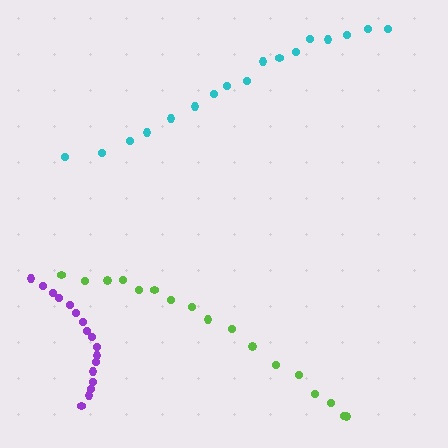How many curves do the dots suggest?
There are 3 distinct paths.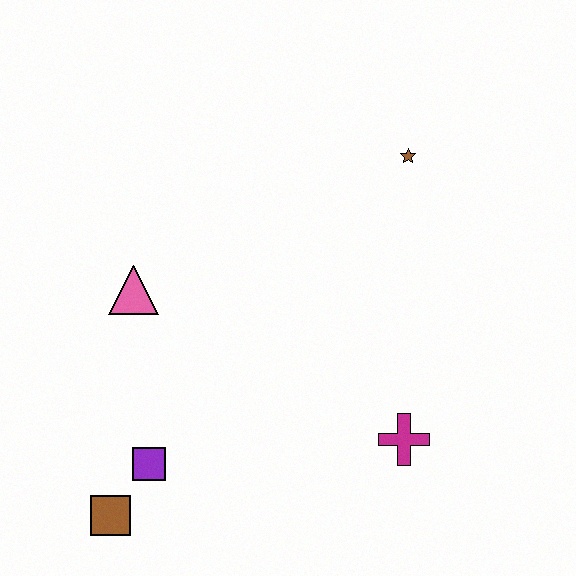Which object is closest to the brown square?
The purple square is closest to the brown square.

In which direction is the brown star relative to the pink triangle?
The brown star is to the right of the pink triangle.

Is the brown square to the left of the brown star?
Yes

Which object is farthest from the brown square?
The brown star is farthest from the brown square.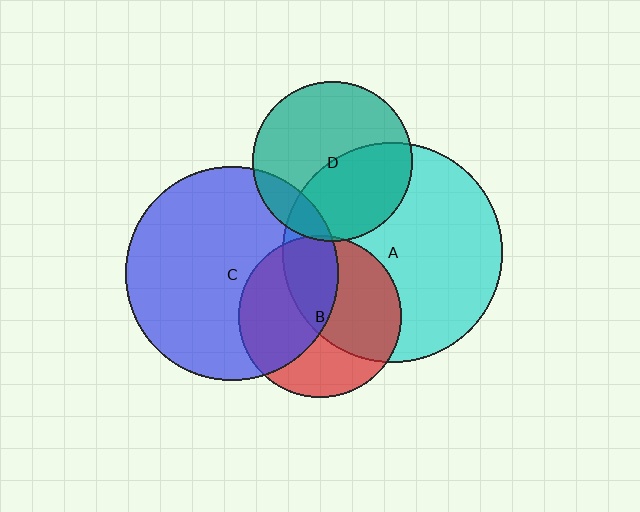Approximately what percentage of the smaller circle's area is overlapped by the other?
Approximately 50%.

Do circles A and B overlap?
Yes.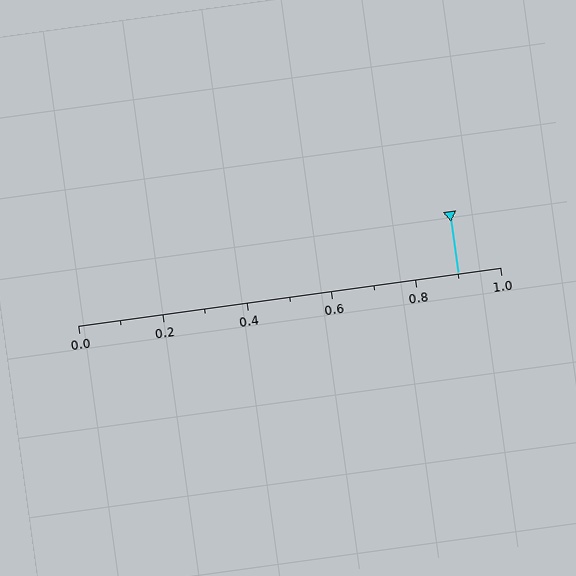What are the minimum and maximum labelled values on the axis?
The axis runs from 0.0 to 1.0.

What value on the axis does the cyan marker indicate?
The marker indicates approximately 0.9.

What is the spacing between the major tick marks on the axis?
The major ticks are spaced 0.2 apart.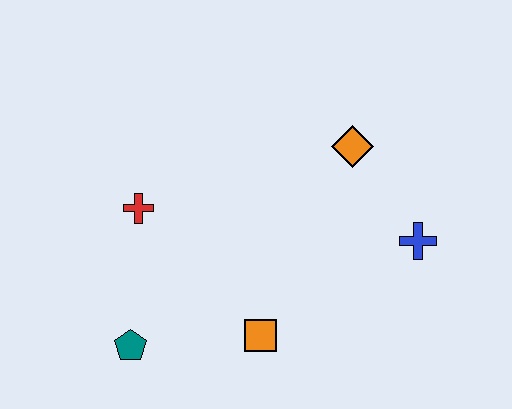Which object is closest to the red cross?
The teal pentagon is closest to the red cross.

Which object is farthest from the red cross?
The blue cross is farthest from the red cross.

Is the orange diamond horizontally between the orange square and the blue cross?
Yes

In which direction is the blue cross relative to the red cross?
The blue cross is to the right of the red cross.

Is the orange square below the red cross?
Yes